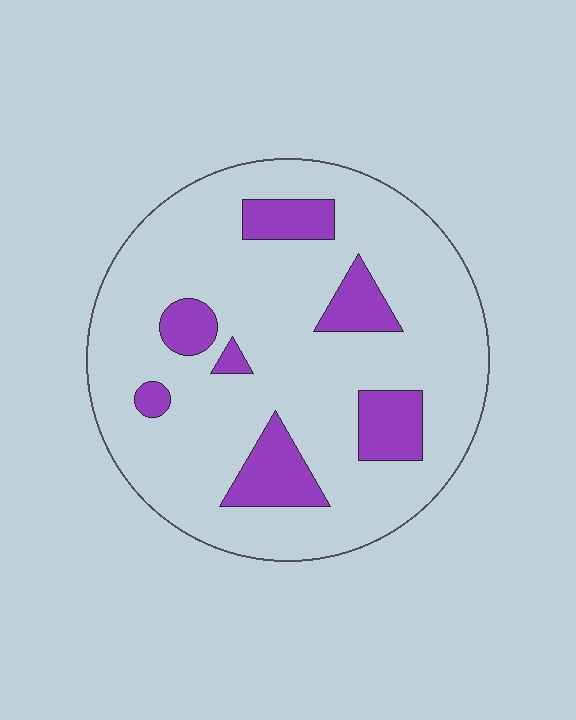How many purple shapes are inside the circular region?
7.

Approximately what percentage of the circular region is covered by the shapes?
Approximately 15%.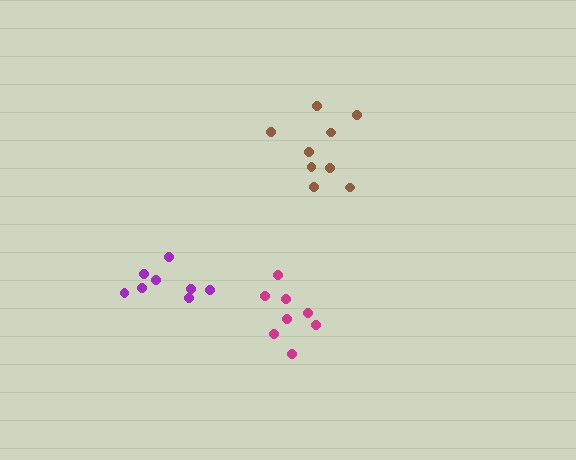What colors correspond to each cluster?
The clusters are colored: brown, magenta, purple.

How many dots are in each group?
Group 1: 9 dots, Group 2: 8 dots, Group 3: 8 dots (25 total).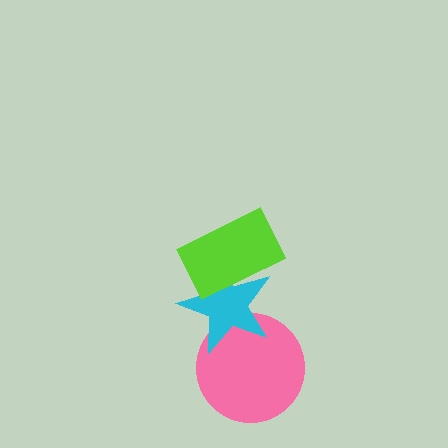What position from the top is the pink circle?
The pink circle is 3rd from the top.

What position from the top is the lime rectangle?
The lime rectangle is 1st from the top.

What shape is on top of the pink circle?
The cyan star is on top of the pink circle.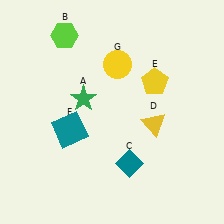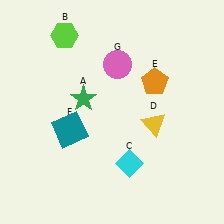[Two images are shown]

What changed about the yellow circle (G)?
In Image 1, G is yellow. In Image 2, it changed to pink.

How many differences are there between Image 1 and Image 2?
There are 3 differences between the two images.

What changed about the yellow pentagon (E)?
In Image 1, E is yellow. In Image 2, it changed to orange.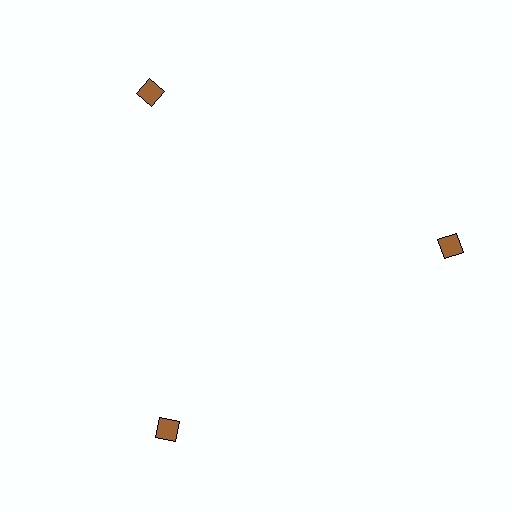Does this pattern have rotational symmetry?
Yes, this pattern has 3-fold rotational symmetry. It looks the same after rotating 120 degrees around the center.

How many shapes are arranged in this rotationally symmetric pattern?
There are 3 shapes, arranged in 3 groups of 1.